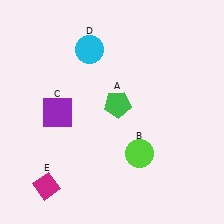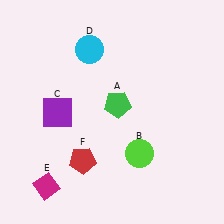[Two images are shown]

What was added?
A red pentagon (F) was added in Image 2.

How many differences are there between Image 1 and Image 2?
There is 1 difference between the two images.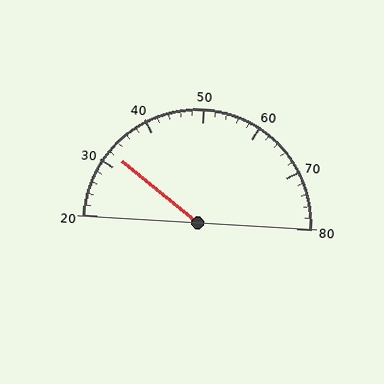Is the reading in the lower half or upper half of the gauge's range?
The reading is in the lower half of the range (20 to 80).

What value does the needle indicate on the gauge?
The needle indicates approximately 32.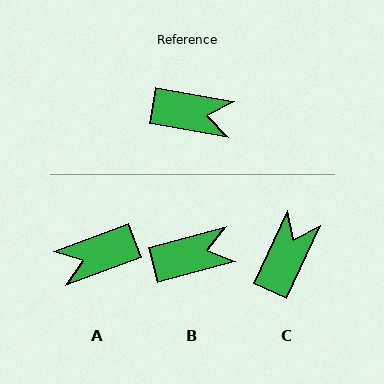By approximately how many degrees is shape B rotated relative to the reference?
Approximately 25 degrees counter-clockwise.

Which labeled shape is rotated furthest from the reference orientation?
A, about 149 degrees away.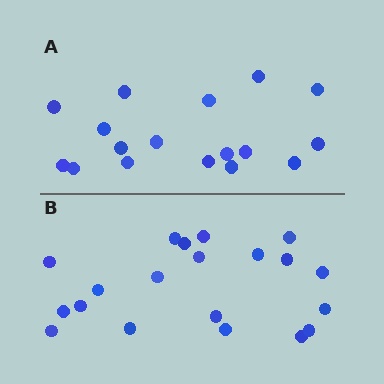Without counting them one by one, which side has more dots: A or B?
Region B (the bottom region) has more dots.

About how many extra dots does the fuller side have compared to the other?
Region B has just a few more — roughly 2 or 3 more dots than region A.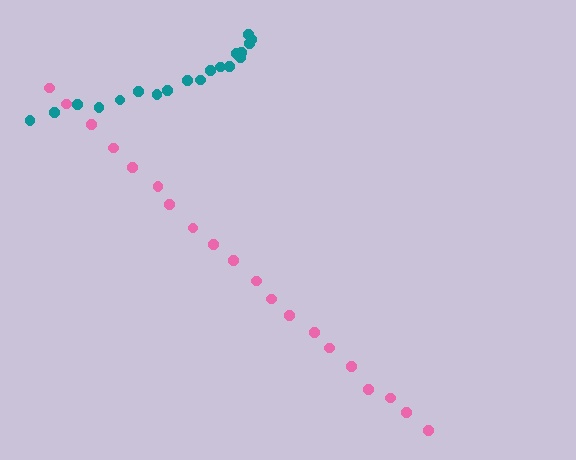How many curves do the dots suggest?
There are 2 distinct paths.